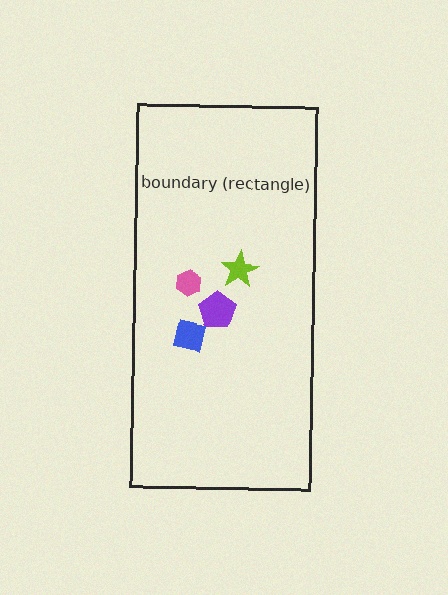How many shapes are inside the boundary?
4 inside, 0 outside.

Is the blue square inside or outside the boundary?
Inside.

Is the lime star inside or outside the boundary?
Inside.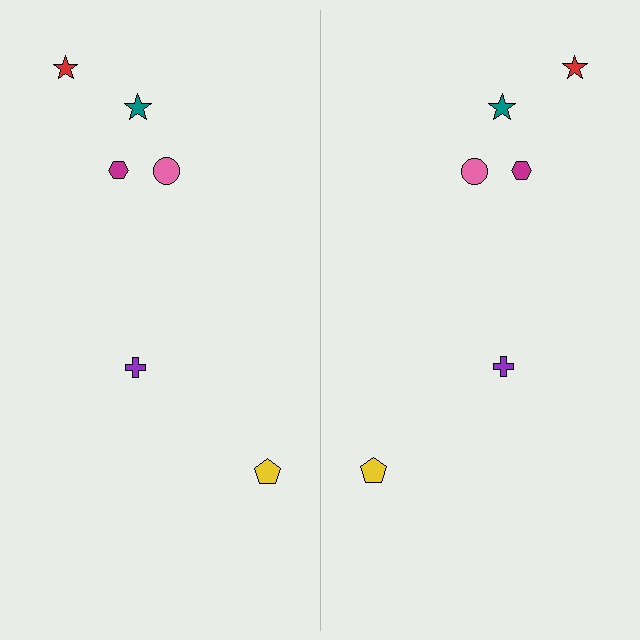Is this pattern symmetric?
Yes, this pattern has bilateral (reflection) symmetry.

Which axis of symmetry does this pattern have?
The pattern has a vertical axis of symmetry running through the center of the image.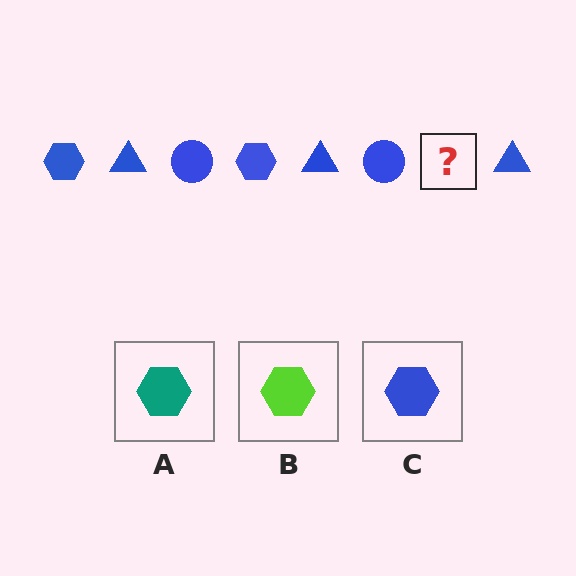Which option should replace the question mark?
Option C.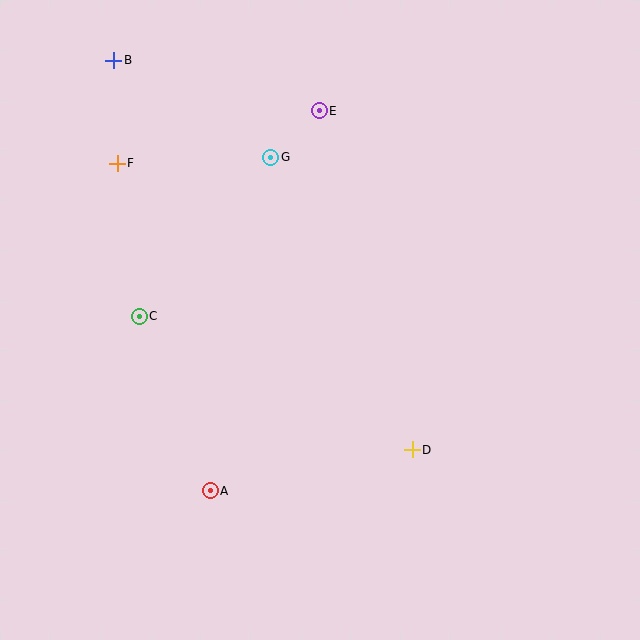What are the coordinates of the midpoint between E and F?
The midpoint between E and F is at (218, 137).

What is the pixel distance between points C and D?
The distance between C and D is 304 pixels.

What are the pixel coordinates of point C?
Point C is at (139, 316).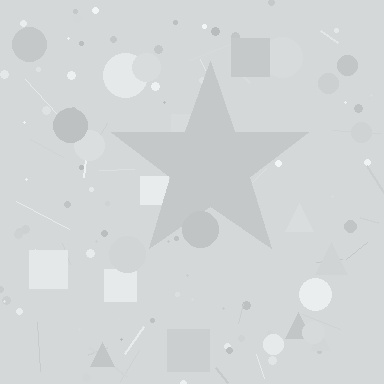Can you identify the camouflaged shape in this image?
The camouflaged shape is a star.